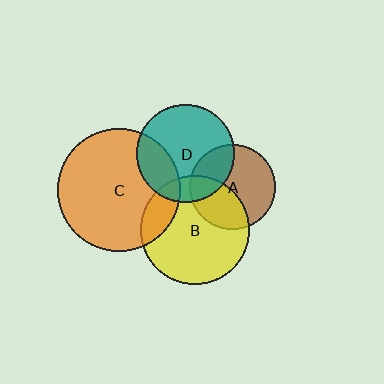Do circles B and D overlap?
Yes.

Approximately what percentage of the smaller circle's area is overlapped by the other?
Approximately 15%.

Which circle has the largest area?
Circle C (orange).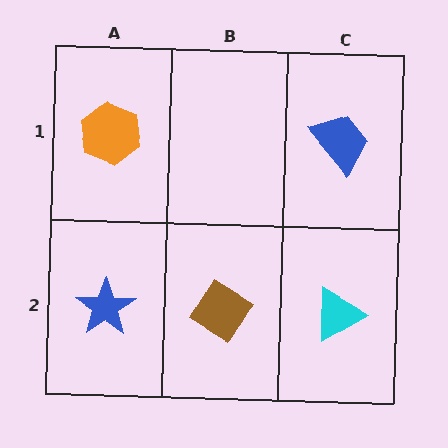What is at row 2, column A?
A blue star.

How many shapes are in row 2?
3 shapes.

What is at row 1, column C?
A blue trapezoid.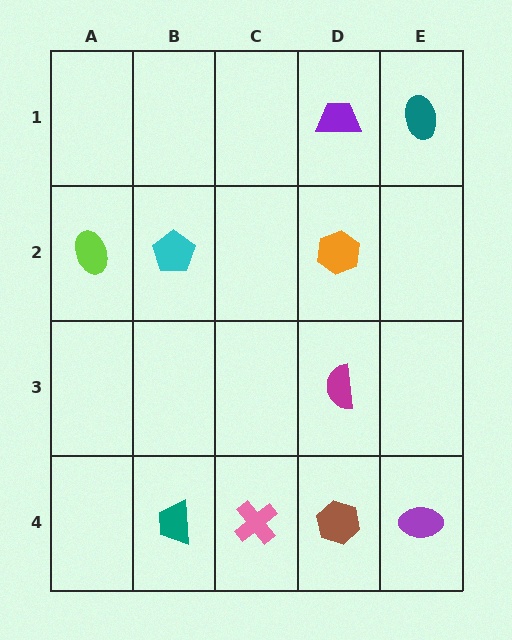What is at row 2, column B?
A cyan pentagon.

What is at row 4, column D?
A brown hexagon.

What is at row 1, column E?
A teal ellipse.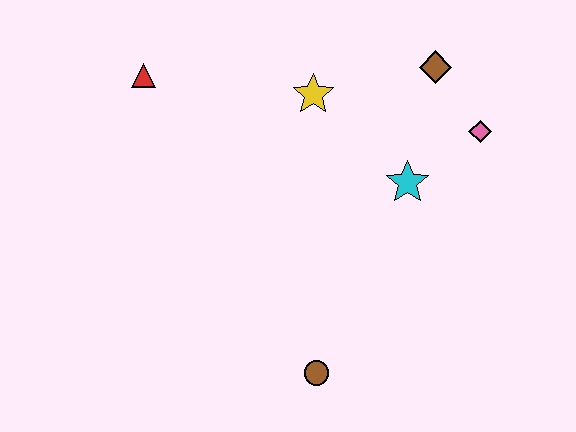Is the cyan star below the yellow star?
Yes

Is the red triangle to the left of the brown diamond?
Yes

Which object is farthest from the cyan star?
The red triangle is farthest from the cyan star.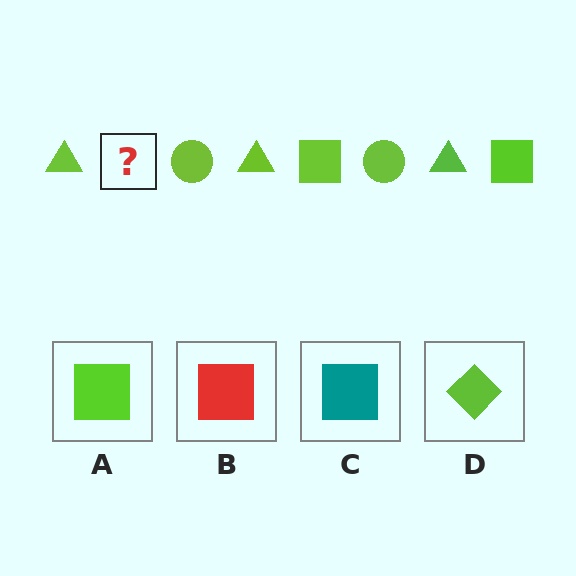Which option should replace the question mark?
Option A.